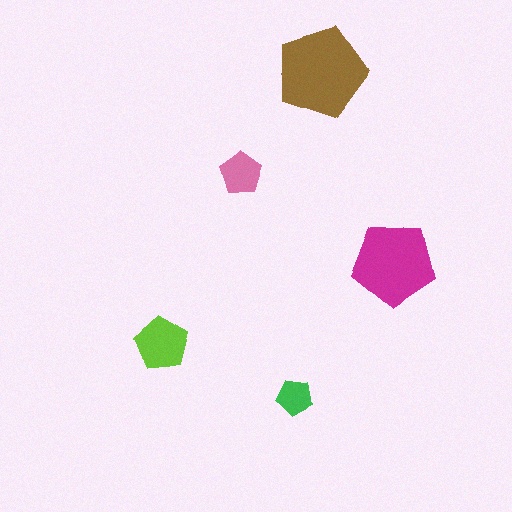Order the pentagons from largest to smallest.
the brown one, the magenta one, the lime one, the pink one, the green one.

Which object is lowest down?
The green pentagon is bottommost.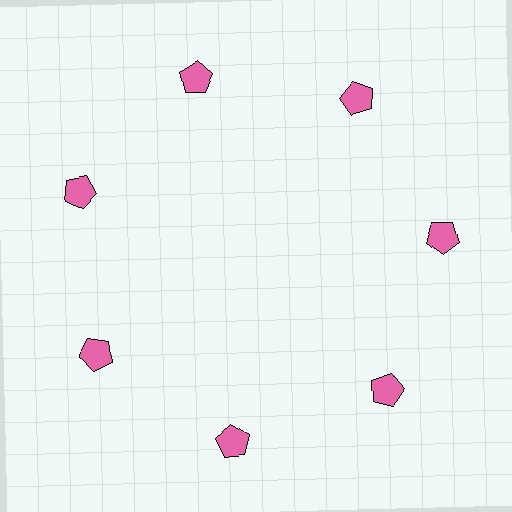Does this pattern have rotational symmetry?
Yes, this pattern has 7-fold rotational symmetry. It looks the same after rotating 51 degrees around the center.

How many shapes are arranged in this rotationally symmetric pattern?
There are 7 shapes, arranged in 7 groups of 1.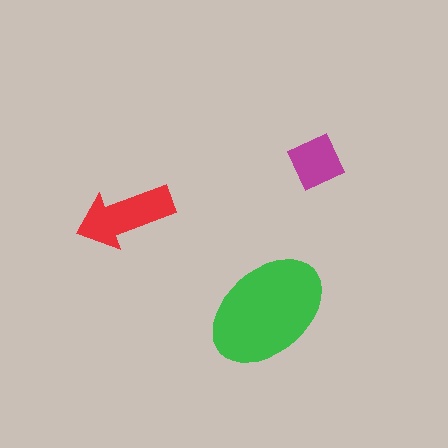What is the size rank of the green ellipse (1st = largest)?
1st.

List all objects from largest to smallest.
The green ellipse, the red arrow, the magenta square.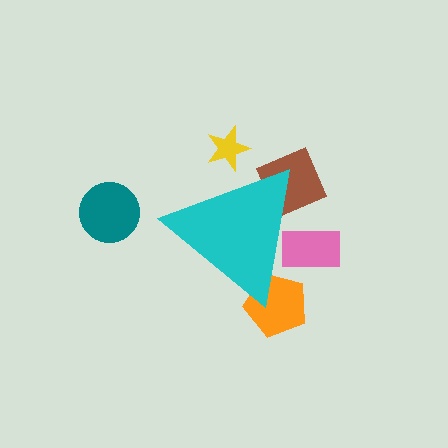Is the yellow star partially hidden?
Yes, the yellow star is partially hidden behind the cyan triangle.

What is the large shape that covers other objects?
A cyan triangle.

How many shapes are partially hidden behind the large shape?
4 shapes are partially hidden.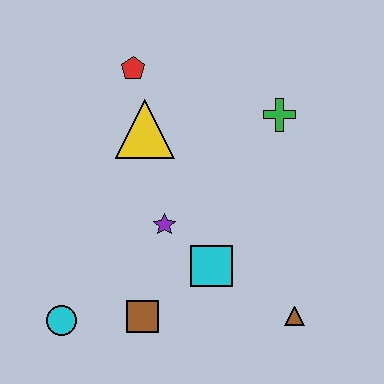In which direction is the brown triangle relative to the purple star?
The brown triangle is to the right of the purple star.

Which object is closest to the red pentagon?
The yellow triangle is closest to the red pentagon.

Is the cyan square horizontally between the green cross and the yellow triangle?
Yes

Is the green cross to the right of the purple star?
Yes